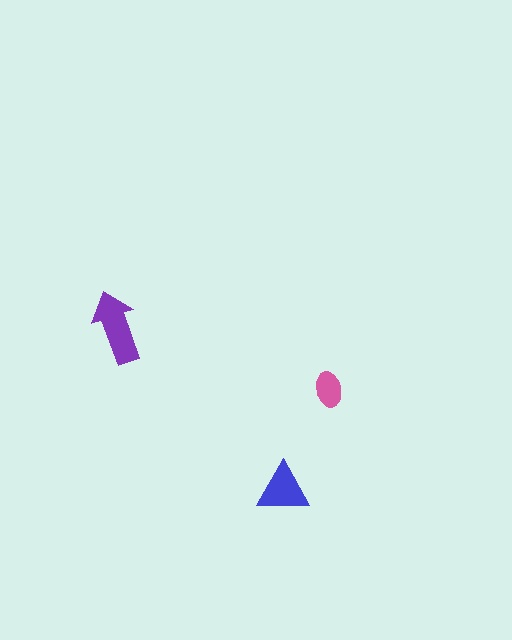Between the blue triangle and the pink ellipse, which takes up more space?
The blue triangle.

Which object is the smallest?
The pink ellipse.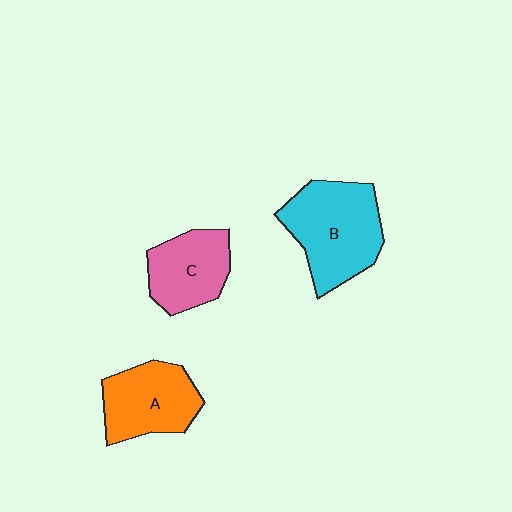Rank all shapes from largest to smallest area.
From largest to smallest: B (cyan), A (orange), C (pink).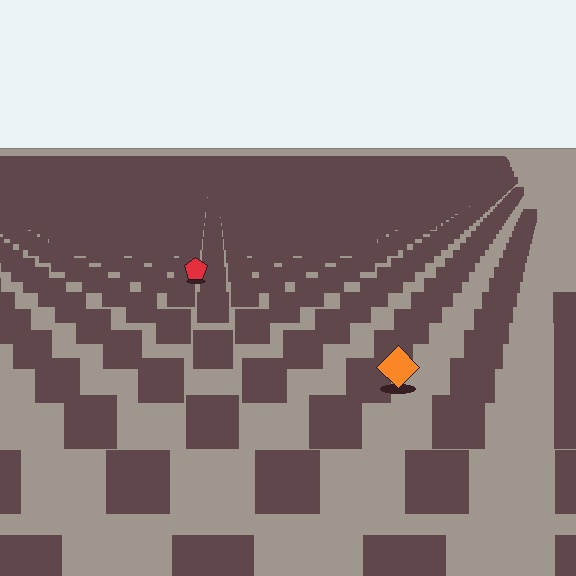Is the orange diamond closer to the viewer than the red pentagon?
Yes. The orange diamond is closer — you can tell from the texture gradient: the ground texture is coarser near it.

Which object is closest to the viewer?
The orange diamond is closest. The texture marks near it are larger and more spread out.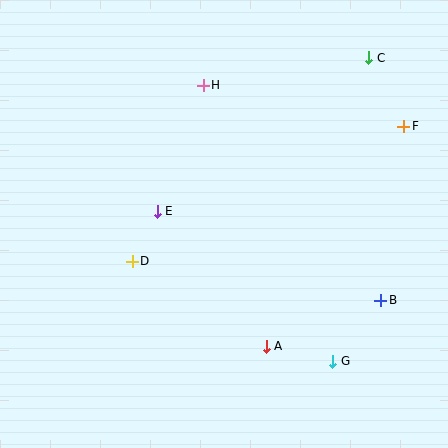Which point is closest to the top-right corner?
Point C is closest to the top-right corner.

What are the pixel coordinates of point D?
Point D is at (132, 261).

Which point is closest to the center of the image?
Point E at (157, 211) is closest to the center.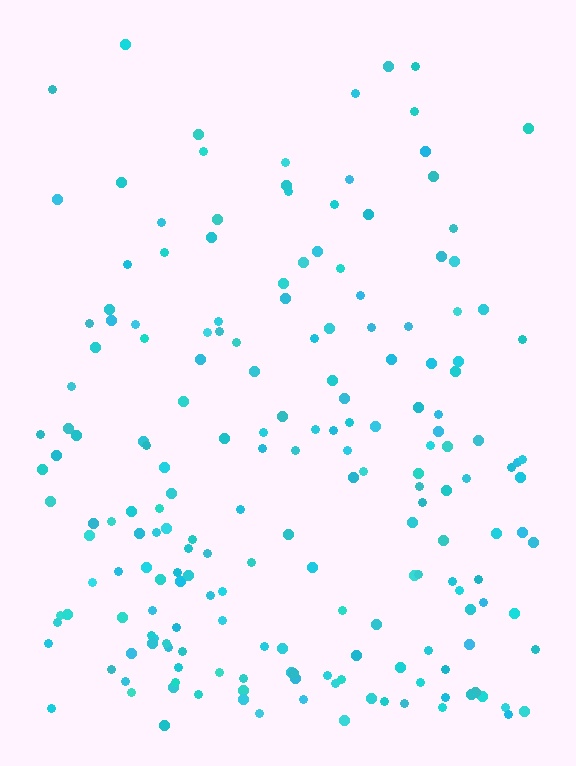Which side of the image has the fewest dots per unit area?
The top.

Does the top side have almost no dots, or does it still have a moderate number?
Still a moderate number, just noticeably fewer than the bottom.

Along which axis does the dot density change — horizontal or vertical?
Vertical.